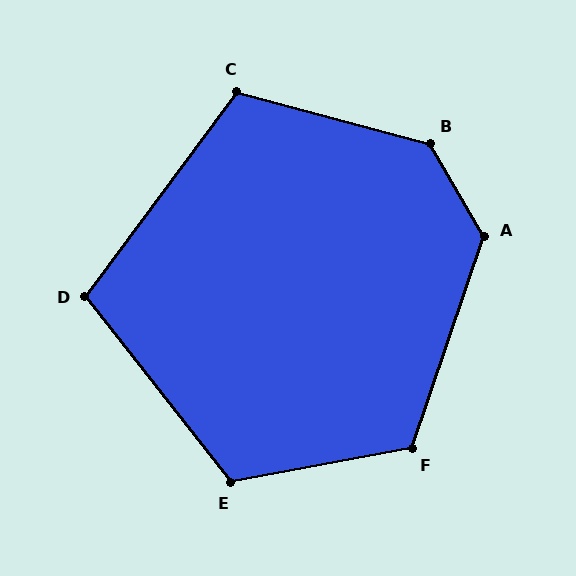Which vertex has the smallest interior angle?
D, at approximately 106 degrees.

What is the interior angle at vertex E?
Approximately 117 degrees (obtuse).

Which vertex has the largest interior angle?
B, at approximately 135 degrees.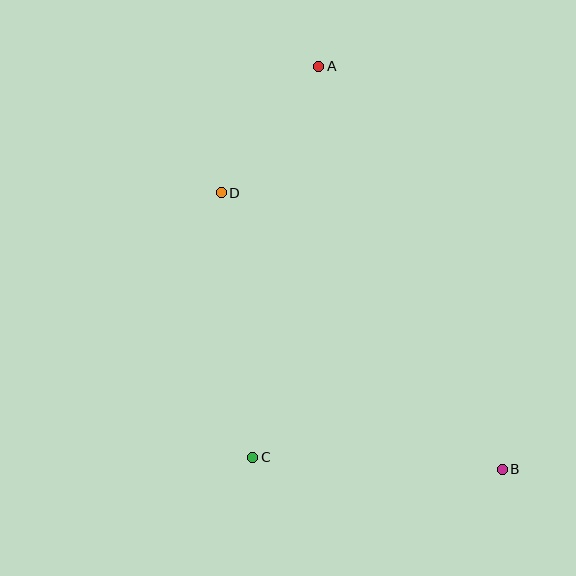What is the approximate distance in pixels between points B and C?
The distance between B and C is approximately 250 pixels.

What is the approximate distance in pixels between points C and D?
The distance between C and D is approximately 266 pixels.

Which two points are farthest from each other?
Points A and B are farthest from each other.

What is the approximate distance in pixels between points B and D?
The distance between B and D is approximately 394 pixels.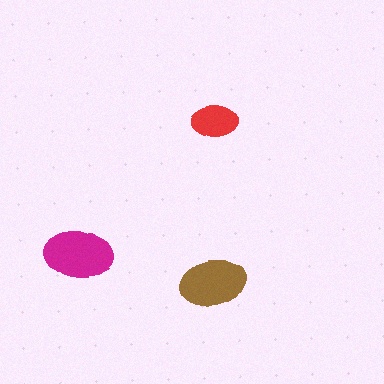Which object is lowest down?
The brown ellipse is bottommost.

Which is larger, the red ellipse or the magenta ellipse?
The magenta one.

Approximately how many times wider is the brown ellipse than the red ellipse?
About 1.5 times wider.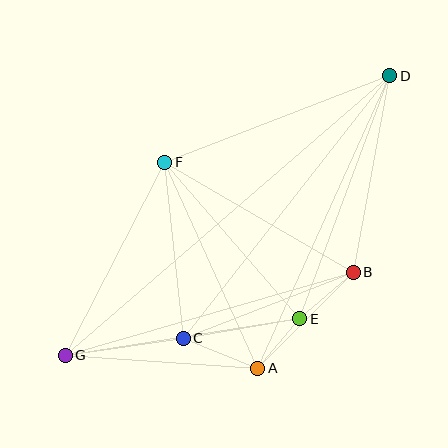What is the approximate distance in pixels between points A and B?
The distance between A and B is approximately 135 pixels.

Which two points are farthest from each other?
Points D and G are farthest from each other.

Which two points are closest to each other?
Points A and E are closest to each other.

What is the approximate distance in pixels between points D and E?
The distance between D and E is approximately 259 pixels.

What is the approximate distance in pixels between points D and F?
The distance between D and F is approximately 241 pixels.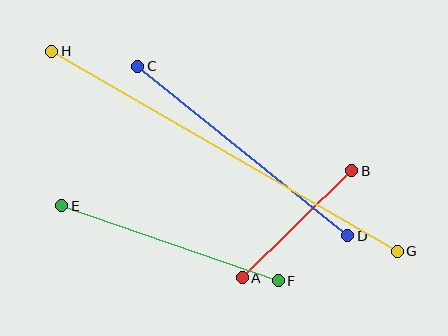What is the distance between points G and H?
The distance is approximately 399 pixels.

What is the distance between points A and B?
The distance is approximately 153 pixels.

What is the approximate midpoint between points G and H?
The midpoint is at approximately (225, 151) pixels.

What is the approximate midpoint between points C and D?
The midpoint is at approximately (243, 151) pixels.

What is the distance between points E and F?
The distance is approximately 229 pixels.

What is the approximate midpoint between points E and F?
The midpoint is at approximately (170, 243) pixels.